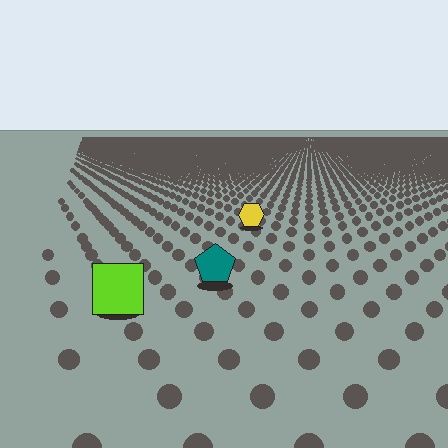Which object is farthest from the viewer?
The yellow hexagon is farthest from the viewer. It appears smaller and the ground texture around it is denser.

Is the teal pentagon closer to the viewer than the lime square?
No. The lime square is closer — you can tell from the texture gradient: the ground texture is coarser near it.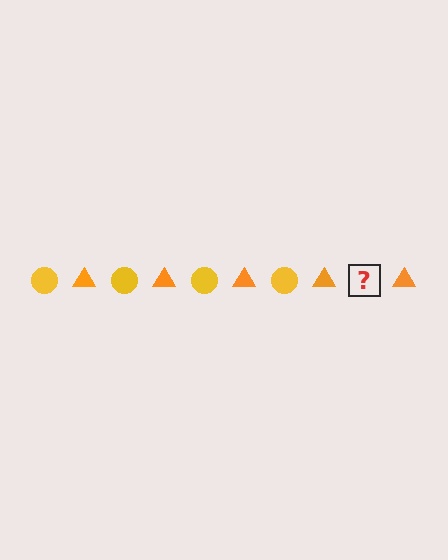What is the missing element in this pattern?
The missing element is a yellow circle.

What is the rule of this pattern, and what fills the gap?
The rule is that the pattern alternates between yellow circle and orange triangle. The gap should be filled with a yellow circle.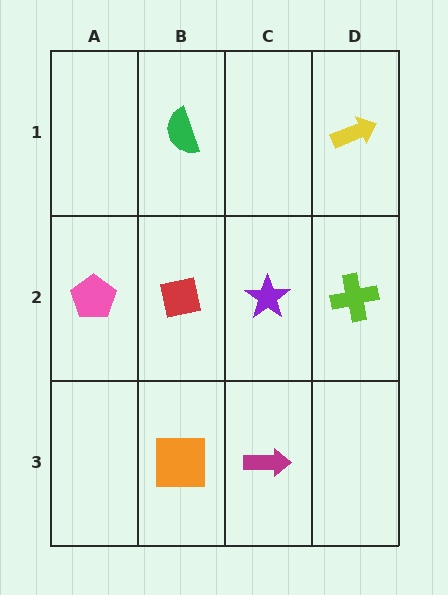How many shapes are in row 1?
2 shapes.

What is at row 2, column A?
A pink pentagon.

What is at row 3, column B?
An orange square.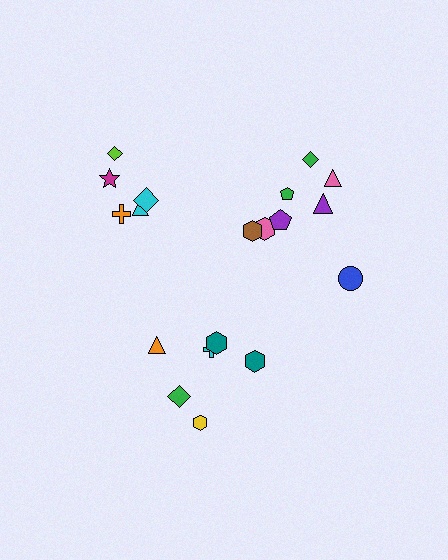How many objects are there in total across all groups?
There are 19 objects.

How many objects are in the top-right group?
There are 8 objects.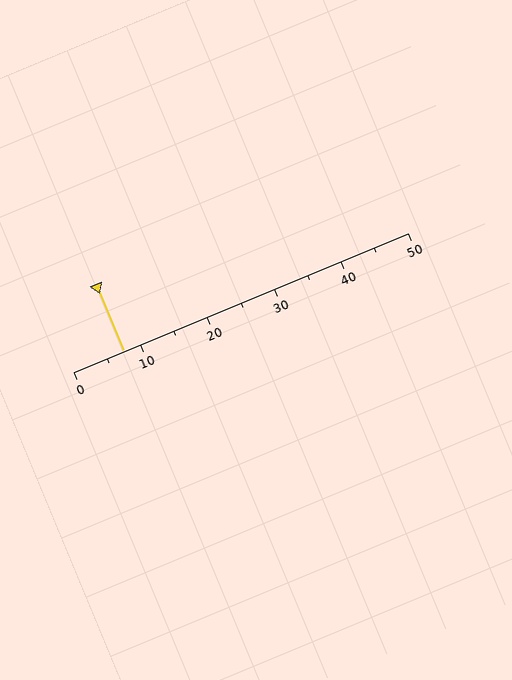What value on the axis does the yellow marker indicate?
The marker indicates approximately 7.5.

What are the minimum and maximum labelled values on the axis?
The axis runs from 0 to 50.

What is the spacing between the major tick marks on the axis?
The major ticks are spaced 10 apart.